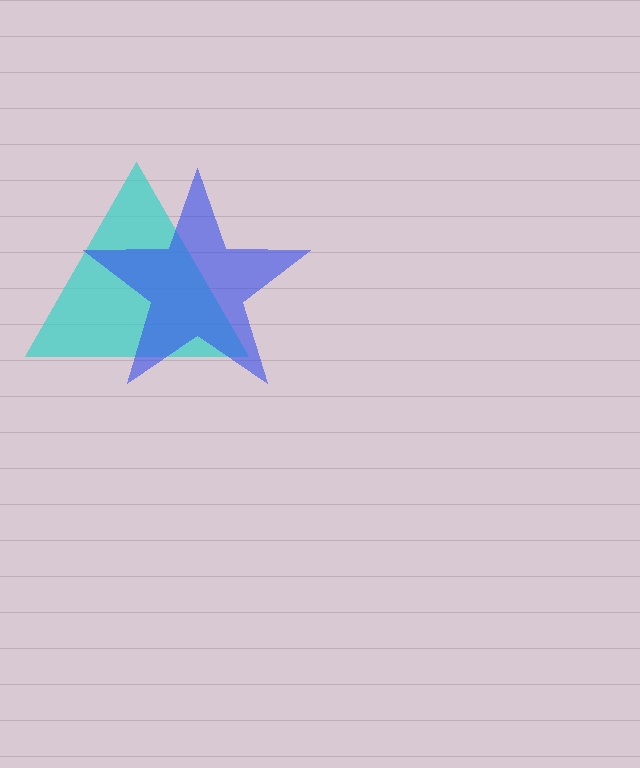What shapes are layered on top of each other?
The layered shapes are: a cyan triangle, a blue star.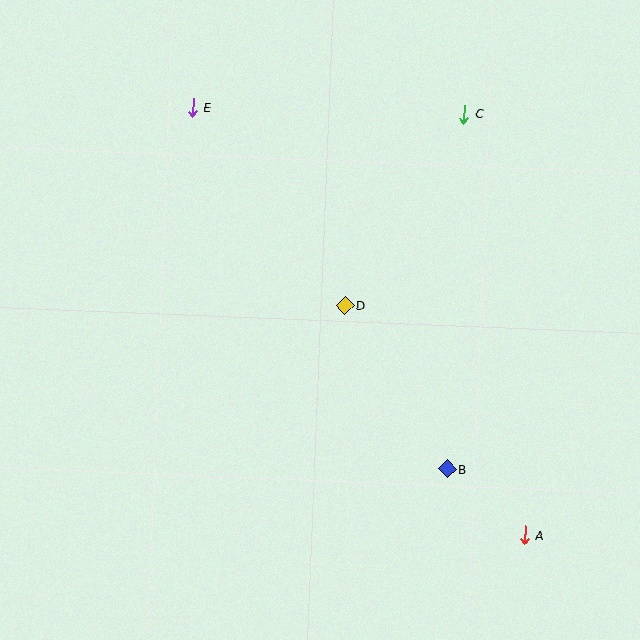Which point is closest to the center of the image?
Point D at (345, 305) is closest to the center.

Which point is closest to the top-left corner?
Point E is closest to the top-left corner.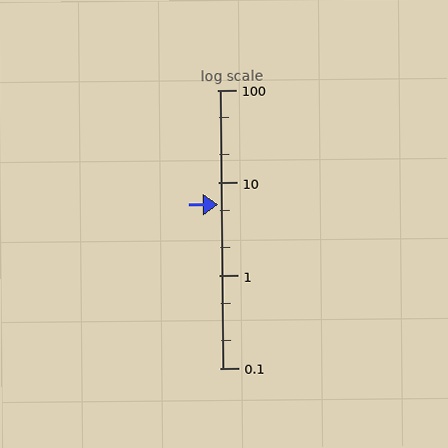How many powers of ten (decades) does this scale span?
The scale spans 3 decades, from 0.1 to 100.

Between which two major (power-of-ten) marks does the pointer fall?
The pointer is between 1 and 10.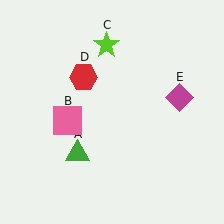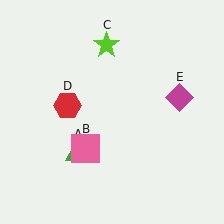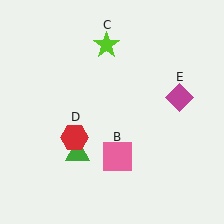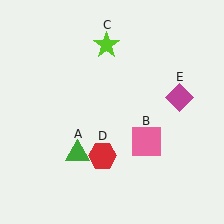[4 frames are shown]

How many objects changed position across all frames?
2 objects changed position: pink square (object B), red hexagon (object D).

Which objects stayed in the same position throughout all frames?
Green triangle (object A) and lime star (object C) and magenta diamond (object E) remained stationary.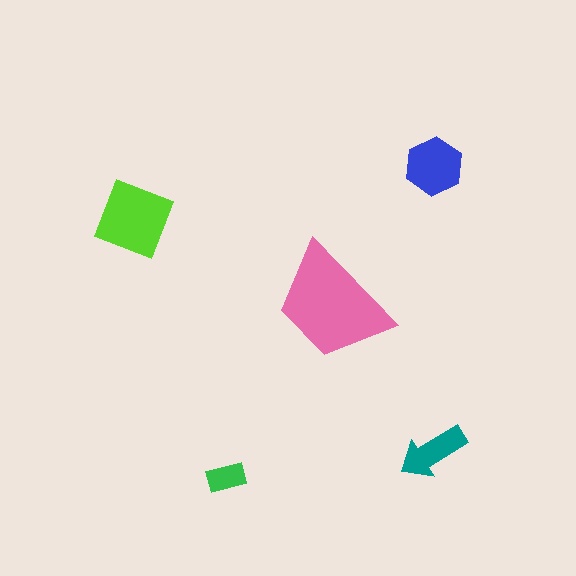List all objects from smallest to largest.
The green rectangle, the teal arrow, the blue hexagon, the lime square, the pink trapezoid.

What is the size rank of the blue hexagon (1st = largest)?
3rd.